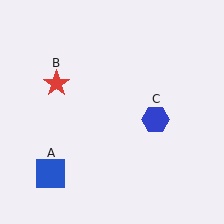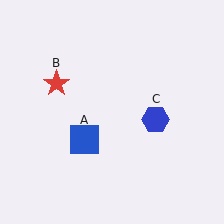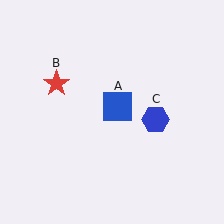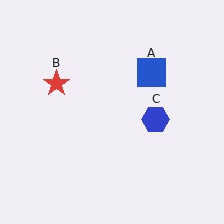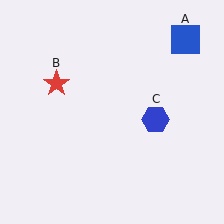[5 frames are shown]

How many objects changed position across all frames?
1 object changed position: blue square (object A).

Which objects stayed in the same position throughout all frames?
Red star (object B) and blue hexagon (object C) remained stationary.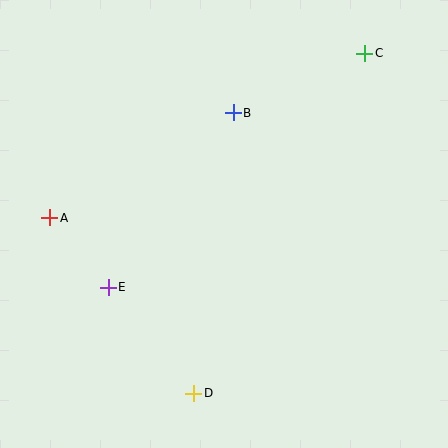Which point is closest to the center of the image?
Point B at (233, 113) is closest to the center.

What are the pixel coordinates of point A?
Point A is at (50, 218).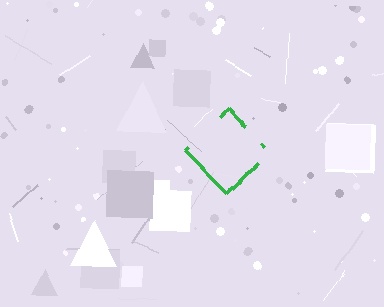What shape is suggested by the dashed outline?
The dashed outline suggests a diamond.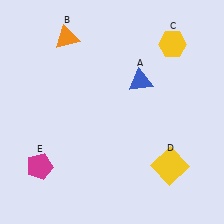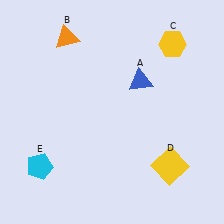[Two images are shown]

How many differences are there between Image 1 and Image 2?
There is 1 difference between the two images.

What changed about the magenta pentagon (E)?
In Image 1, E is magenta. In Image 2, it changed to cyan.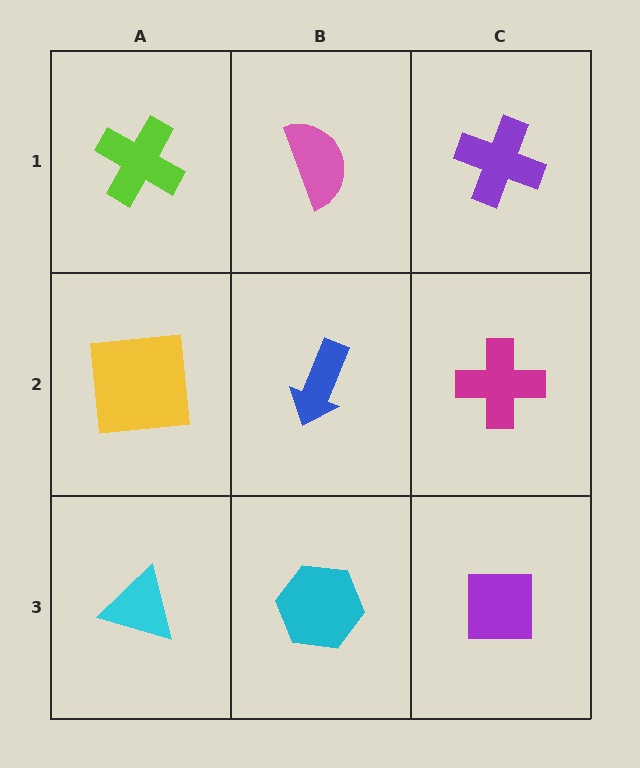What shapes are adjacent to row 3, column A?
A yellow square (row 2, column A), a cyan hexagon (row 3, column B).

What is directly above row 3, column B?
A blue arrow.